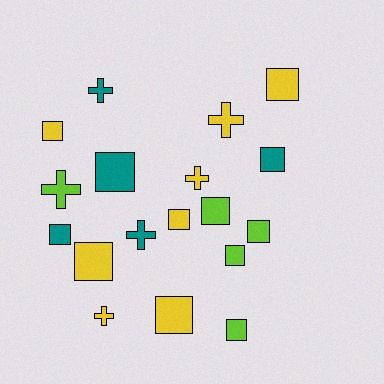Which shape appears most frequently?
Square, with 12 objects.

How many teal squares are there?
There are 3 teal squares.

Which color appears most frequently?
Yellow, with 8 objects.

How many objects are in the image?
There are 18 objects.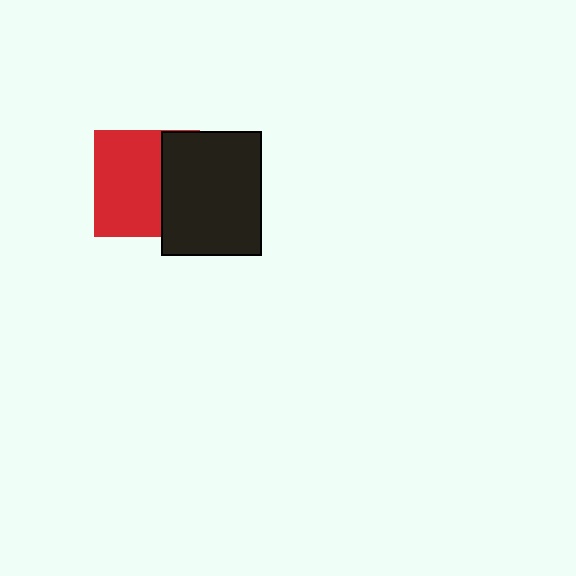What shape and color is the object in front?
The object in front is a black rectangle.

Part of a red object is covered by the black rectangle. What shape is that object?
It is a square.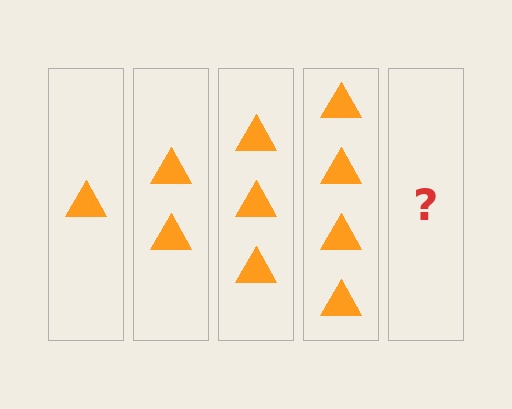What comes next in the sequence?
The next element should be 5 triangles.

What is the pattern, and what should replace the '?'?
The pattern is that each step adds one more triangle. The '?' should be 5 triangles.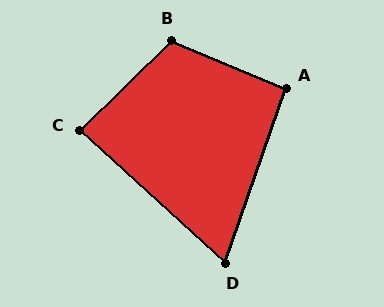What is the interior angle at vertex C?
Approximately 87 degrees (approximately right).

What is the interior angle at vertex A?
Approximately 93 degrees (approximately right).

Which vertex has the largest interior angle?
B, at approximately 113 degrees.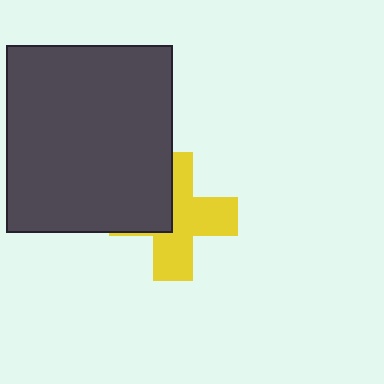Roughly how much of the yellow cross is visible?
About half of it is visible (roughly 62%).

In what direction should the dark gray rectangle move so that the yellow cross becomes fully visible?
The dark gray rectangle should move left. That is the shortest direction to clear the overlap and leave the yellow cross fully visible.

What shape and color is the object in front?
The object in front is a dark gray rectangle.